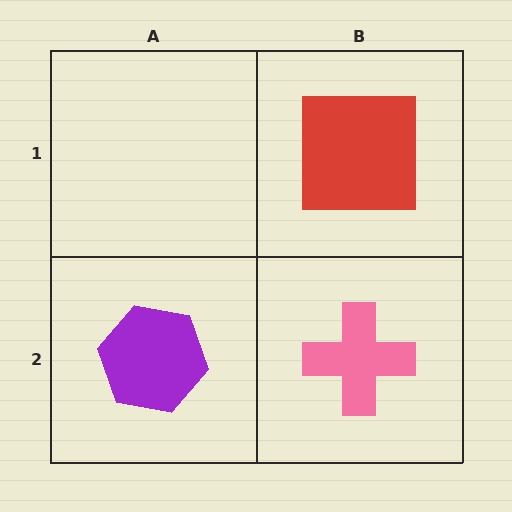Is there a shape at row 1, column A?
No, that cell is empty.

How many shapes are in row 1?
1 shape.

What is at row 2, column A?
A purple hexagon.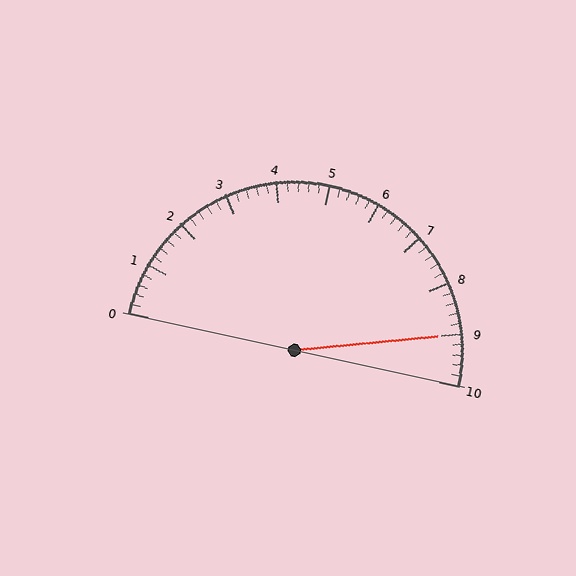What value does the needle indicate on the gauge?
The needle indicates approximately 9.0.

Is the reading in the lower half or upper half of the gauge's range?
The reading is in the upper half of the range (0 to 10).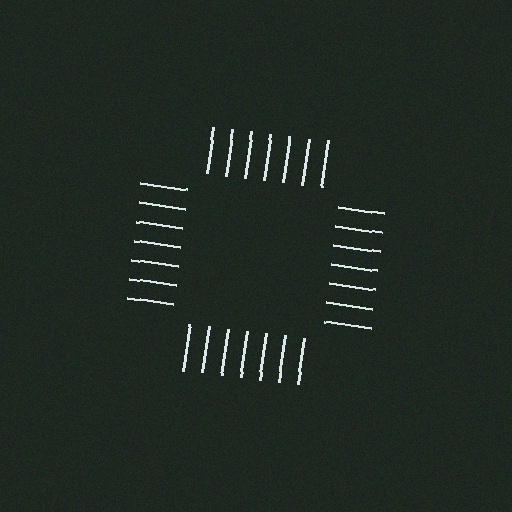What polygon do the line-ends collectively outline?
An illusory square — the line segments terminate on its edges but no continuous stroke is drawn.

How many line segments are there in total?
28 — 7 along each of the 4 edges.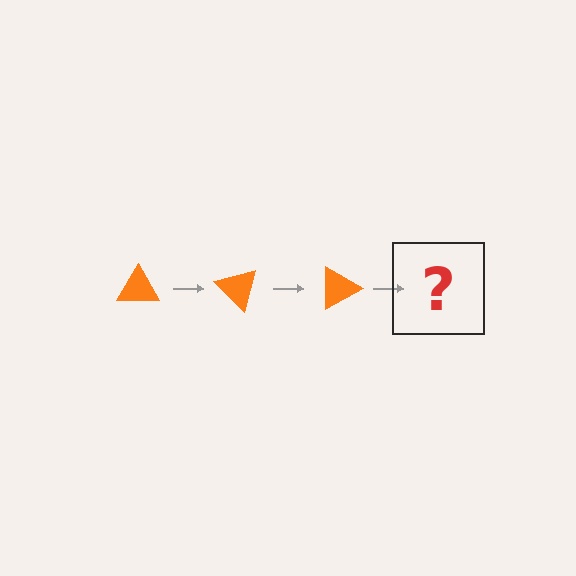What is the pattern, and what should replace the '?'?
The pattern is that the triangle rotates 45 degrees each step. The '?' should be an orange triangle rotated 135 degrees.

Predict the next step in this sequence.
The next step is an orange triangle rotated 135 degrees.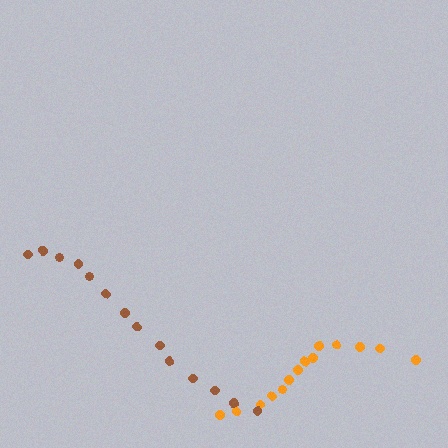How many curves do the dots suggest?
There are 2 distinct paths.